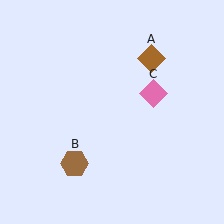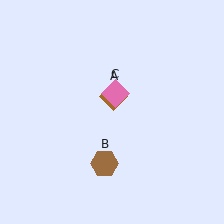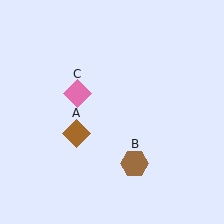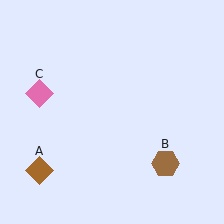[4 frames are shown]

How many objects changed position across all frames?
3 objects changed position: brown diamond (object A), brown hexagon (object B), pink diamond (object C).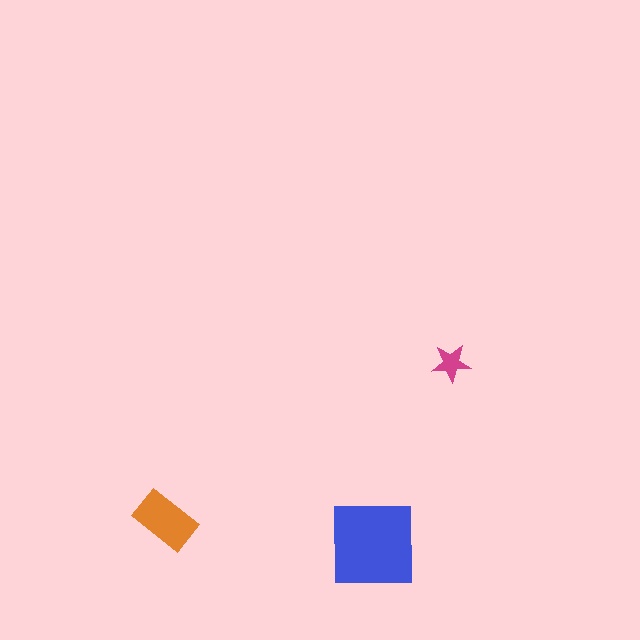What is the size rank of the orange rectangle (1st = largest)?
2nd.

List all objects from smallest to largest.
The magenta star, the orange rectangle, the blue square.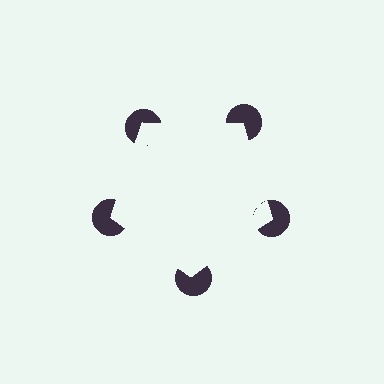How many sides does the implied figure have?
5 sides.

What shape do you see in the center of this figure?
An illusory pentagon — its edges are inferred from the aligned wedge cuts in the pac-man discs, not physically drawn.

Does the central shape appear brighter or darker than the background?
It typically appears slightly brighter than the background, even though no actual brightness change is drawn.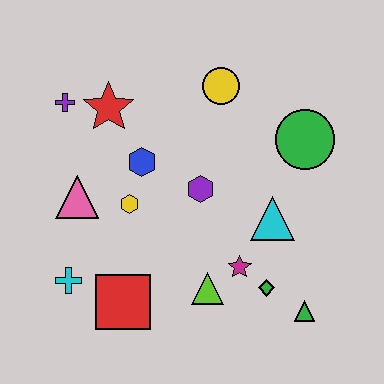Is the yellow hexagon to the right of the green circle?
No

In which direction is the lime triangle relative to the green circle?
The lime triangle is below the green circle.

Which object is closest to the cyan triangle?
The magenta star is closest to the cyan triangle.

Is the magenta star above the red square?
Yes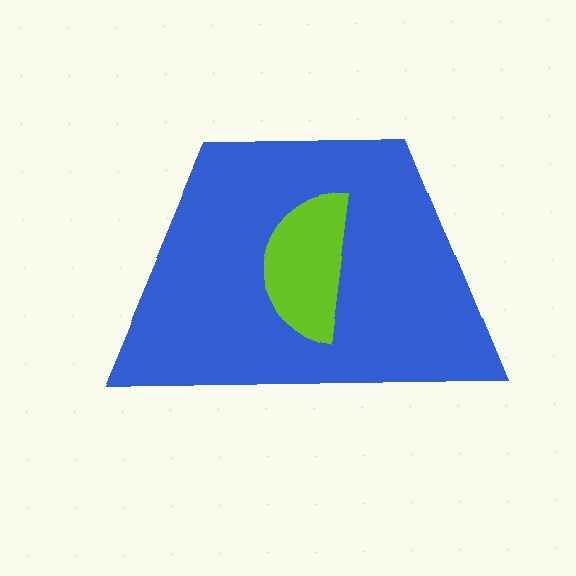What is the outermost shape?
The blue trapezoid.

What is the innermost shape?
The lime semicircle.